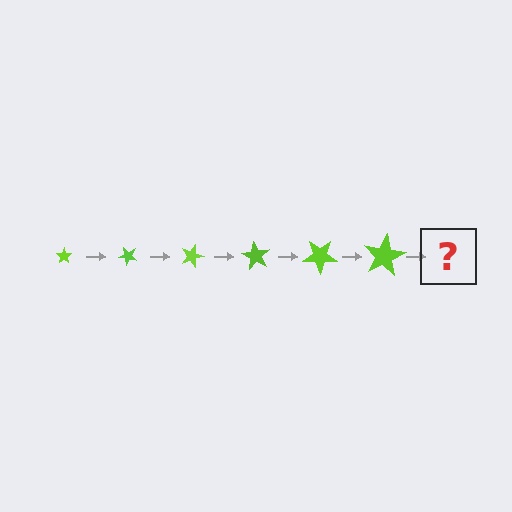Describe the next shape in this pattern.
It should be a star, larger than the previous one and rotated 270 degrees from the start.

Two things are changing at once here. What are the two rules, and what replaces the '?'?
The two rules are that the star grows larger each step and it rotates 45 degrees each step. The '?' should be a star, larger than the previous one and rotated 270 degrees from the start.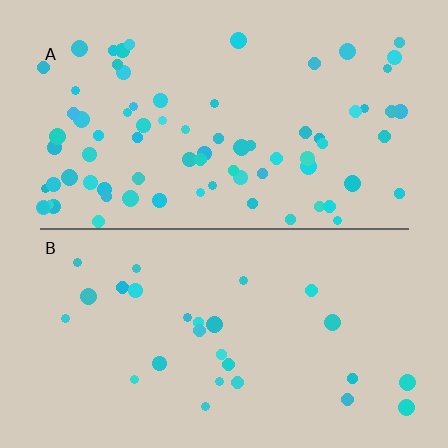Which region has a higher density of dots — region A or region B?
A (the top).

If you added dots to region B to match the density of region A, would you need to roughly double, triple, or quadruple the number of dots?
Approximately triple.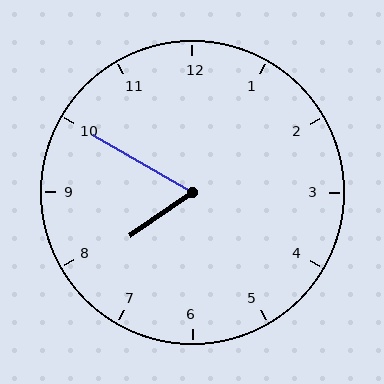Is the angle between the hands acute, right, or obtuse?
It is acute.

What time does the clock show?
7:50.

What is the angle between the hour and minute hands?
Approximately 65 degrees.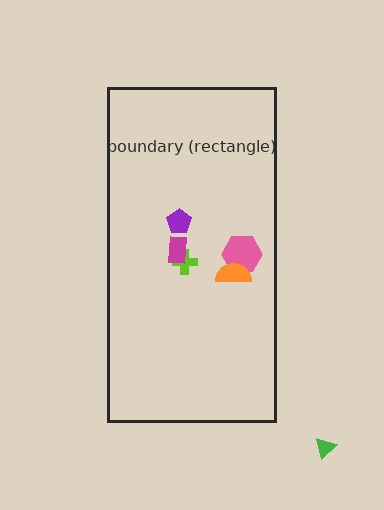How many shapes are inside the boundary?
5 inside, 1 outside.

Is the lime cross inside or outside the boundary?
Inside.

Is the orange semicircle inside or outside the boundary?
Inside.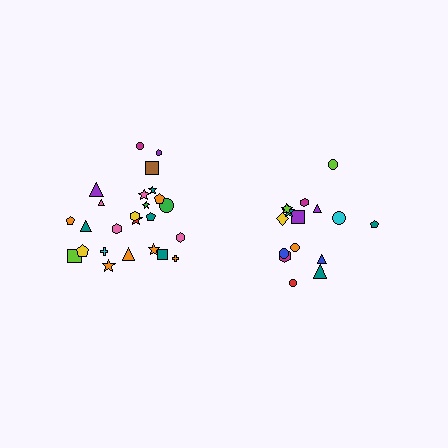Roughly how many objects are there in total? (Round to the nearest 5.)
Roughly 40 objects in total.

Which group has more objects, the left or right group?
The left group.